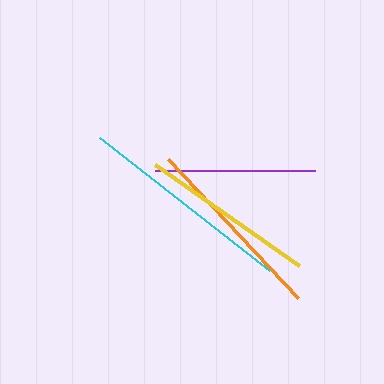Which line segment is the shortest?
The purple line is the shortest at approximately 160 pixels.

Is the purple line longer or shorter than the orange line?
The orange line is longer than the purple line.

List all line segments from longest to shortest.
From longest to shortest: cyan, orange, yellow, purple.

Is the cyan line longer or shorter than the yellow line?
The cyan line is longer than the yellow line.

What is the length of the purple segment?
The purple segment is approximately 160 pixels long.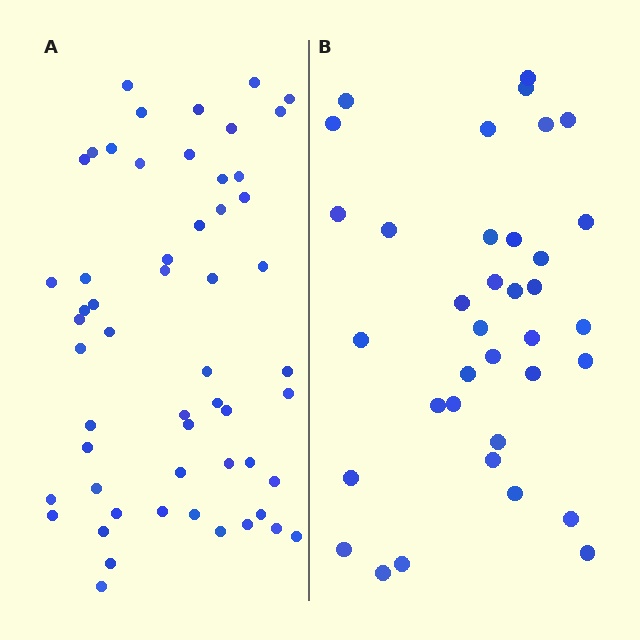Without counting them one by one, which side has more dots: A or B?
Region A (the left region) has more dots.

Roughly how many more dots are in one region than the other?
Region A has approximately 20 more dots than region B.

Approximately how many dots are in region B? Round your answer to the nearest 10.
About 40 dots. (The exact count is 36, which rounds to 40.)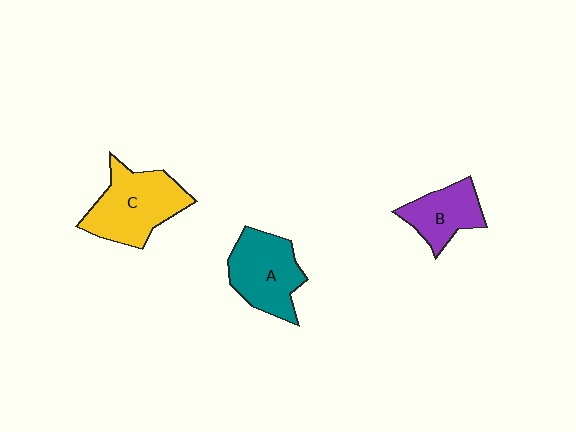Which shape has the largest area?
Shape C (yellow).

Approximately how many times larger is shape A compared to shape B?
Approximately 1.4 times.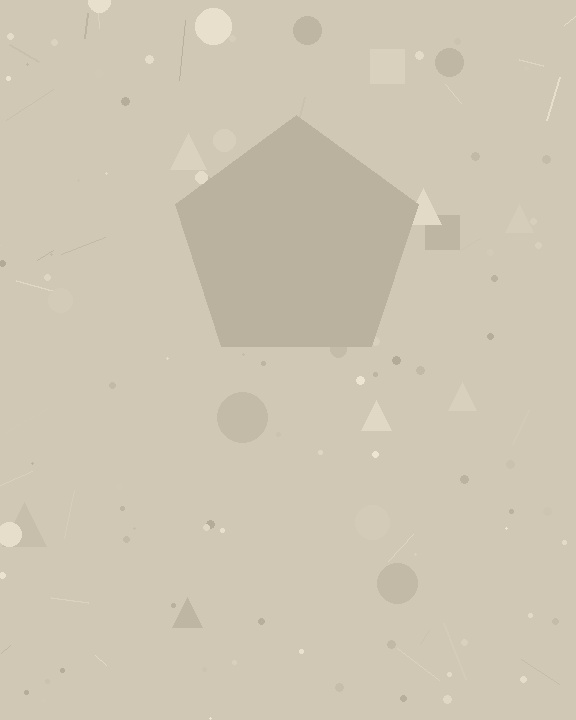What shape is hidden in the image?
A pentagon is hidden in the image.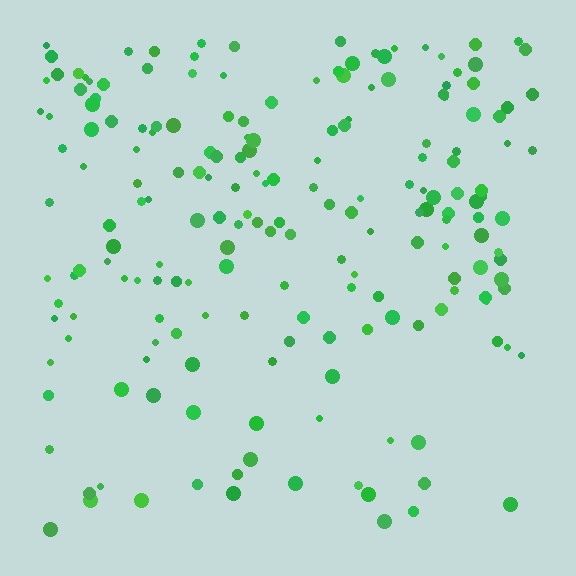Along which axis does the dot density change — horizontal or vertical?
Vertical.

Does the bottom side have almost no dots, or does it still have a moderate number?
Still a moderate number, just noticeably fewer than the top.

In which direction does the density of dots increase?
From bottom to top, with the top side densest.